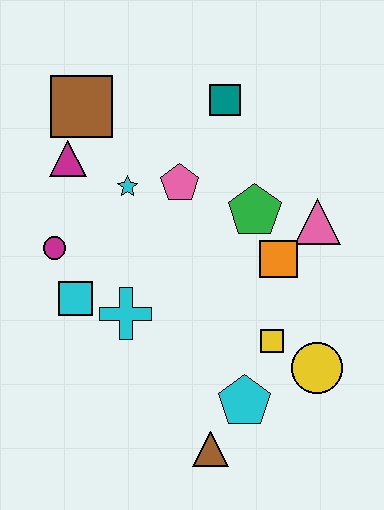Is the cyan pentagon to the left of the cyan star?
No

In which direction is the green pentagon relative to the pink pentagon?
The green pentagon is to the right of the pink pentagon.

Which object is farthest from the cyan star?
The brown triangle is farthest from the cyan star.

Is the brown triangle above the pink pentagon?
No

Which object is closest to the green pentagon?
The orange square is closest to the green pentagon.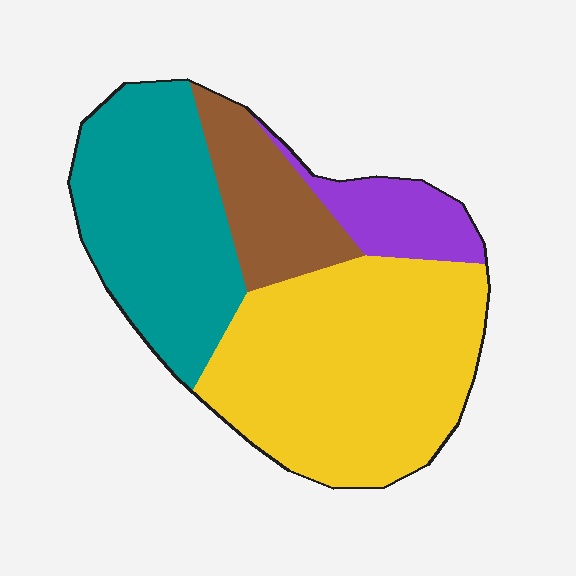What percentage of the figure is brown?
Brown covers 14% of the figure.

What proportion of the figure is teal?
Teal takes up about one third (1/3) of the figure.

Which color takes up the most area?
Yellow, at roughly 45%.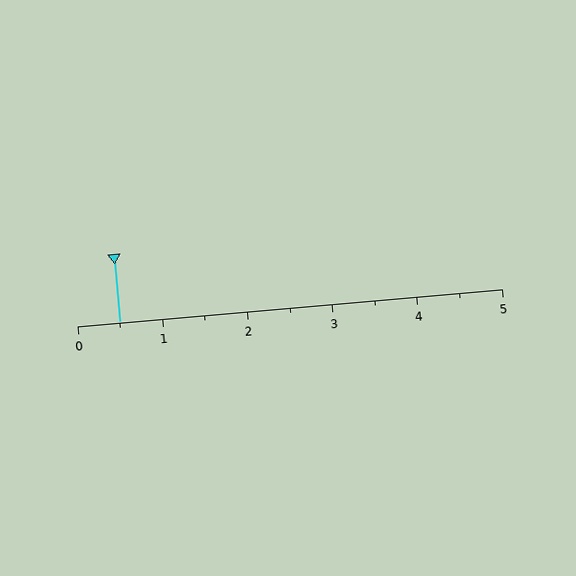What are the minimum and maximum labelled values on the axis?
The axis runs from 0 to 5.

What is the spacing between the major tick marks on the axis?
The major ticks are spaced 1 apart.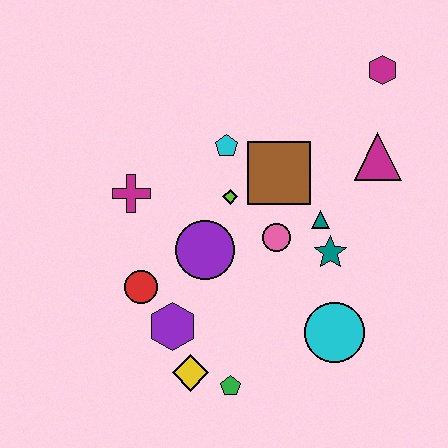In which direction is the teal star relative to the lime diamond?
The teal star is to the right of the lime diamond.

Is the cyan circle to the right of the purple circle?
Yes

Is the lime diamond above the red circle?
Yes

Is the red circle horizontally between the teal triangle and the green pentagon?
No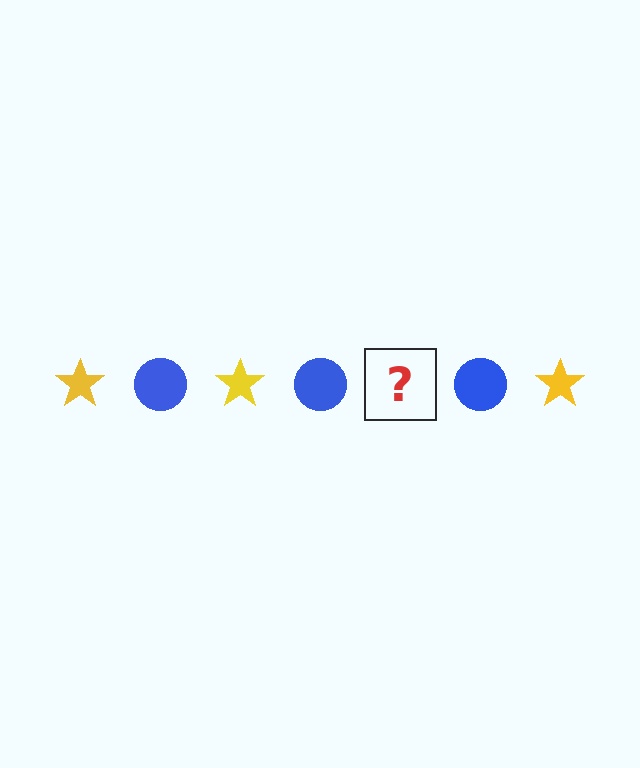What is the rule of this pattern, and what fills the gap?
The rule is that the pattern alternates between yellow star and blue circle. The gap should be filled with a yellow star.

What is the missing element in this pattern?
The missing element is a yellow star.